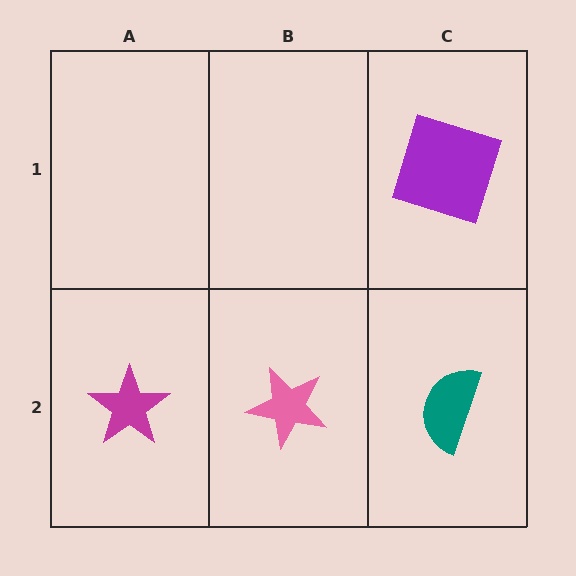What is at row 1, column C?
A purple square.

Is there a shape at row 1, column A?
No, that cell is empty.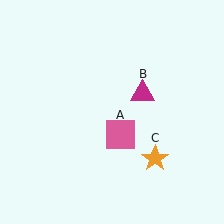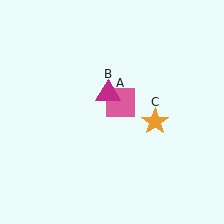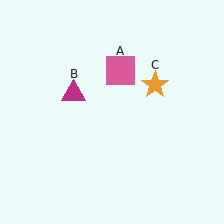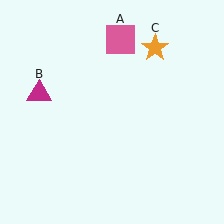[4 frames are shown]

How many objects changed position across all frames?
3 objects changed position: pink square (object A), magenta triangle (object B), orange star (object C).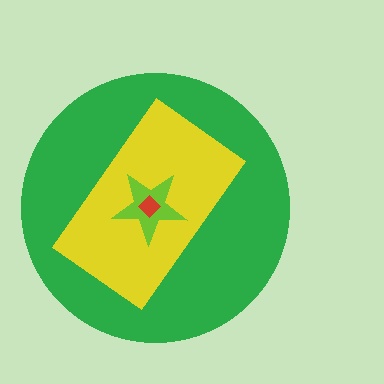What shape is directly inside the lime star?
The red diamond.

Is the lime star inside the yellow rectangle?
Yes.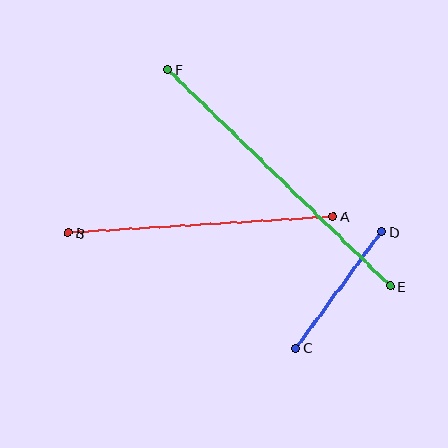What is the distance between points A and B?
The distance is approximately 265 pixels.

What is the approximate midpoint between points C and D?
The midpoint is at approximately (339, 290) pixels.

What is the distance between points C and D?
The distance is approximately 144 pixels.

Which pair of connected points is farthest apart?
Points E and F are farthest apart.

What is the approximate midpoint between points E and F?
The midpoint is at approximately (279, 178) pixels.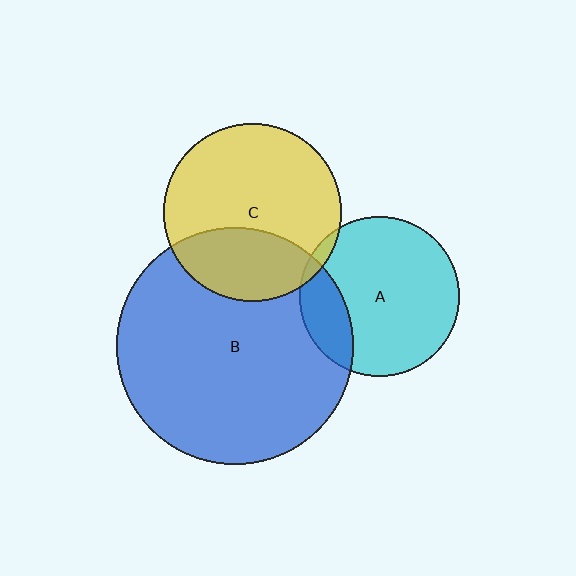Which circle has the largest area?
Circle B (blue).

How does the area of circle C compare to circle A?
Approximately 1.2 times.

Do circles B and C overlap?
Yes.